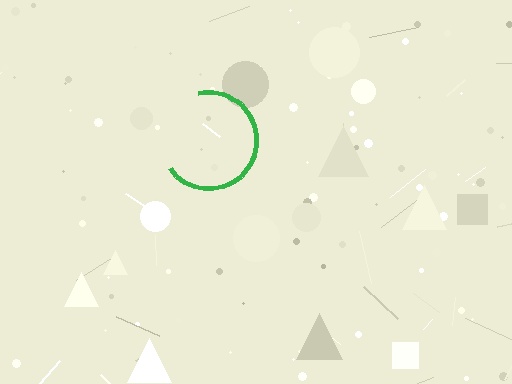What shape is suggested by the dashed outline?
The dashed outline suggests a circle.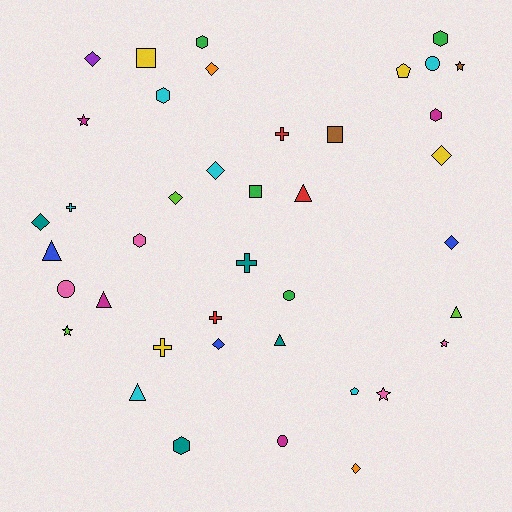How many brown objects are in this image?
There are 2 brown objects.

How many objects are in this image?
There are 40 objects.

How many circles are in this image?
There are 4 circles.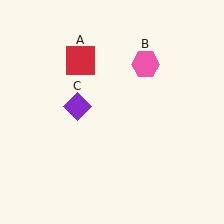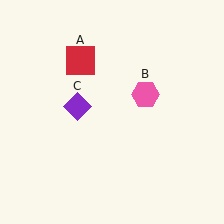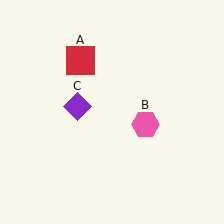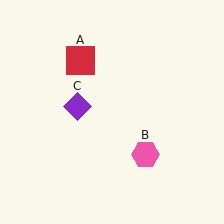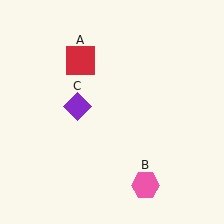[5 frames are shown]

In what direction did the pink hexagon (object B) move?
The pink hexagon (object B) moved down.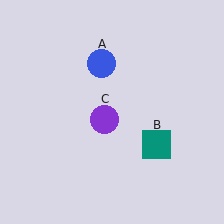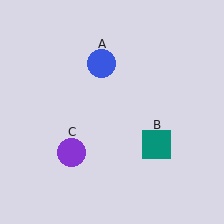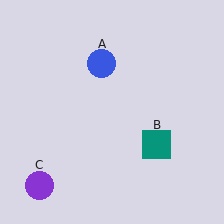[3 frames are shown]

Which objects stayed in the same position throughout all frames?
Blue circle (object A) and teal square (object B) remained stationary.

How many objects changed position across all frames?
1 object changed position: purple circle (object C).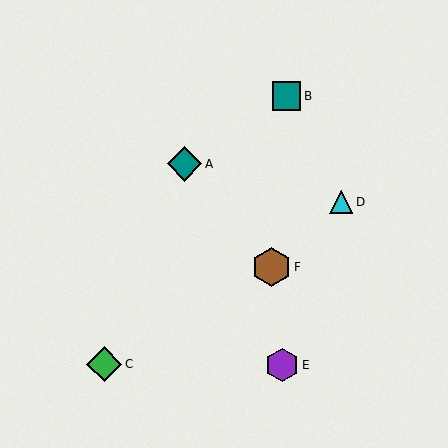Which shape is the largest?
The brown hexagon (labeled F) is the largest.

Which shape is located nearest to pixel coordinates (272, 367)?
The purple hexagon (labeled E) at (282, 365) is nearest to that location.